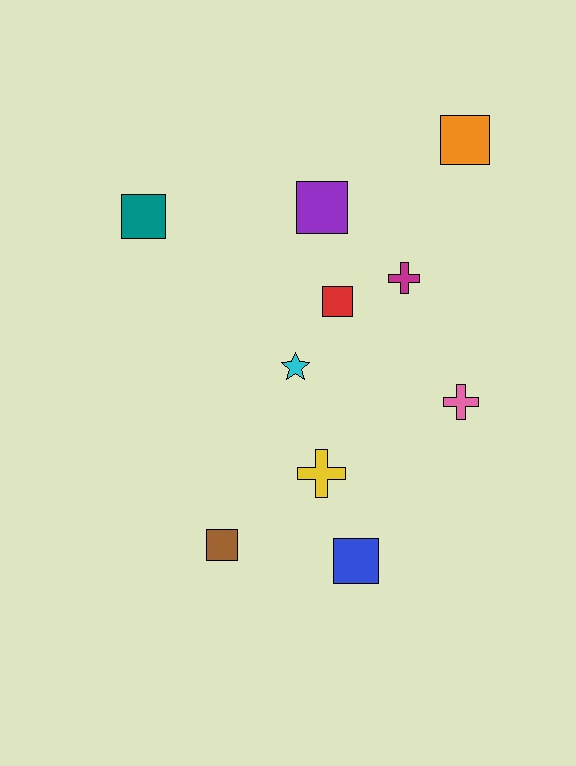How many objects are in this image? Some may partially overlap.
There are 10 objects.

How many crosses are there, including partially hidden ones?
There are 3 crosses.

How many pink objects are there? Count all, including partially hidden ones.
There is 1 pink object.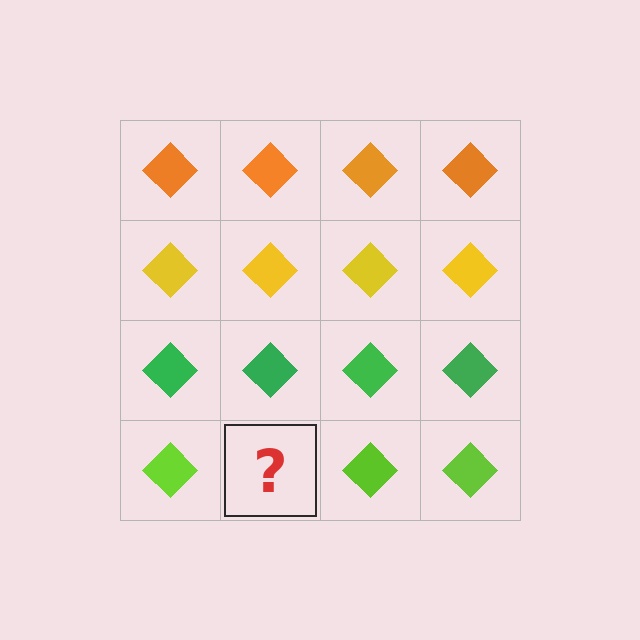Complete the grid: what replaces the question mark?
The question mark should be replaced with a lime diamond.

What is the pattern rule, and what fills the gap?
The rule is that each row has a consistent color. The gap should be filled with a lime diamond.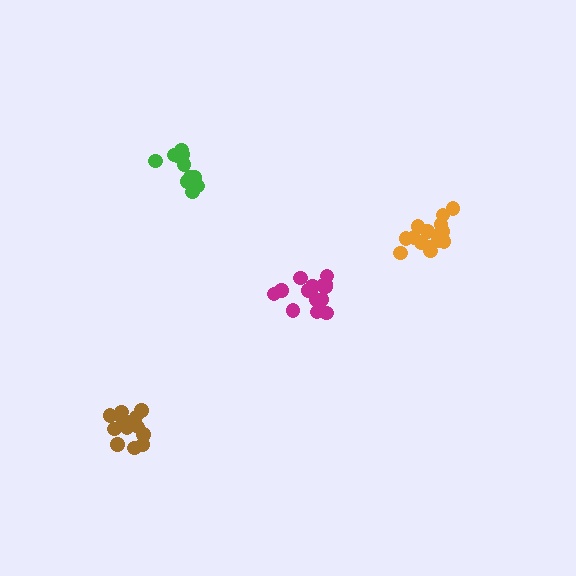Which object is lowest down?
The brown cluster is bottommost.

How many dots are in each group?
Group 1: 12 dots, Group 2: 14 dots, Group 3: 12 dots, Group 4: 14 dots (52 total).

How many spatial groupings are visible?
There are 4 spatial groupings.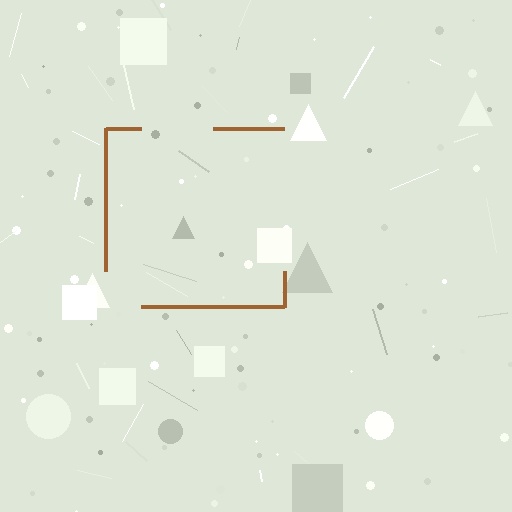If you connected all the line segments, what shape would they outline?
They would outline a square.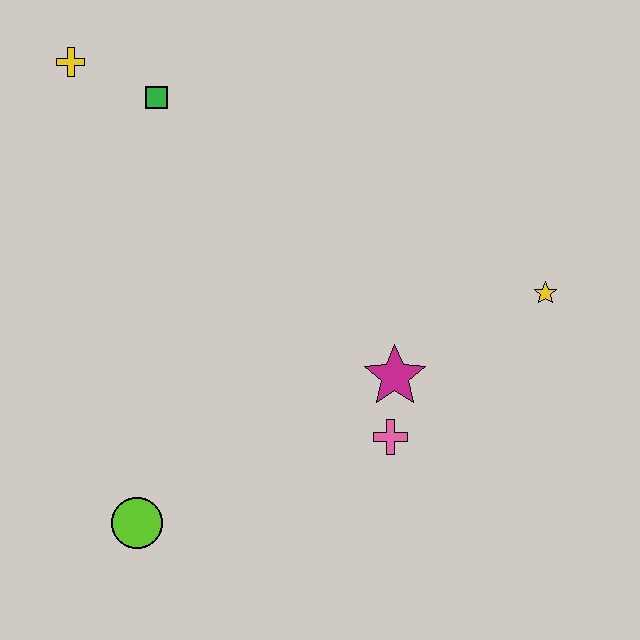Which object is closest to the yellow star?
The magenta star is closest to the yellow star.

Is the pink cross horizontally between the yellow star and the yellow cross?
Yes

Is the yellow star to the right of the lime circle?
Yes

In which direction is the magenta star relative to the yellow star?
The magenta star is to the left of the yellow star.